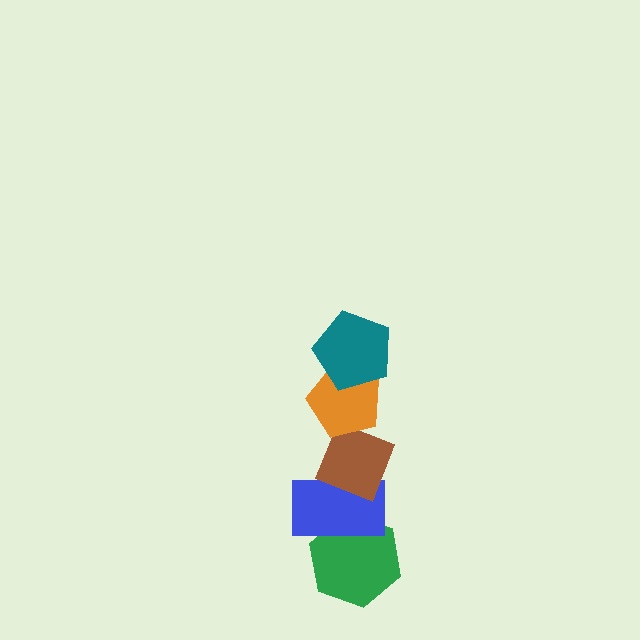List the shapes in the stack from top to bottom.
From top to bottom: the teal pentagon, the orange pentagon, the brown diamond, the blue rectangle, the green hexagon.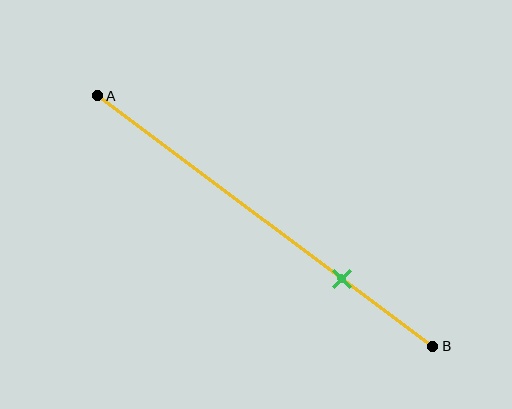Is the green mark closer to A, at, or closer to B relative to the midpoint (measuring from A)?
The green mark is closer to point B than the midpoint of segment AB.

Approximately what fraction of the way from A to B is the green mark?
The green mark is approximately 75% of the way from A to B.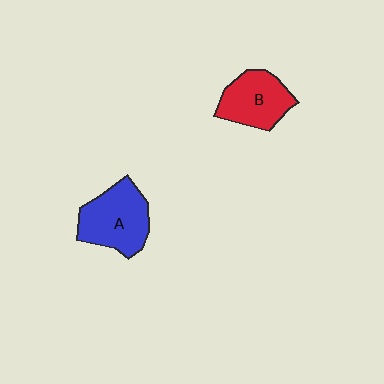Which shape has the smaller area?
Shape B (red).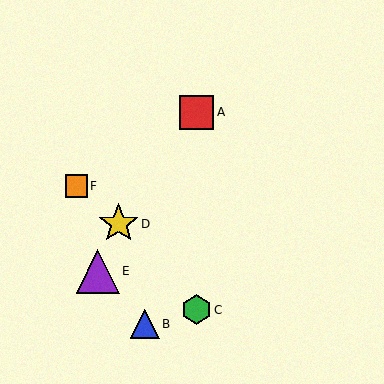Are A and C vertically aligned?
Yes, both are at x≈197.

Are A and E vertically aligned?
No, A is at x≈197 and E is at x≈98.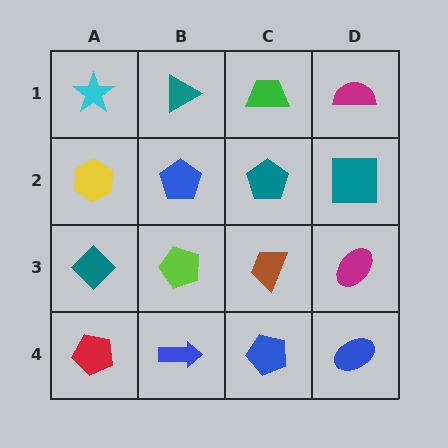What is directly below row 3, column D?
A blue ellipse.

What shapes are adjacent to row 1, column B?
A blue pentagon (row 2, column B), a cyan star (row 1, column A), a green trapezoid (row 1, column C).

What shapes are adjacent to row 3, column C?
A teal pentagon (row 2, column C), a blue pentagon (row 4, column C), a lime pentagon (row 3, column B), a magenta ellipse (row 3, column D).